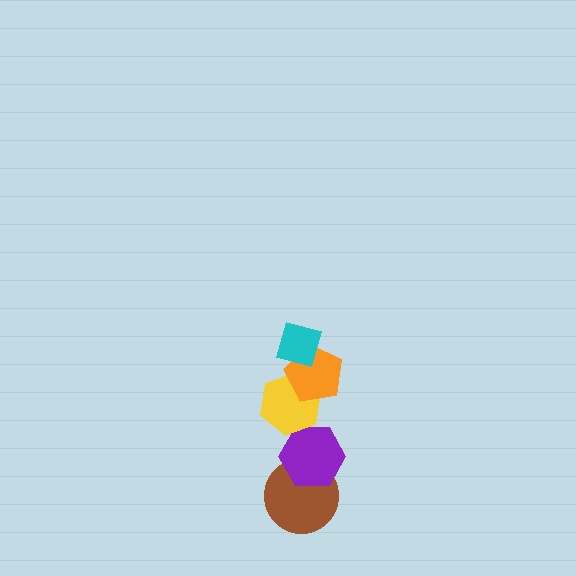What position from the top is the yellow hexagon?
The yellow hexagon is 3rd from the top.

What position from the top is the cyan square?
The cyan square is 1st from the top.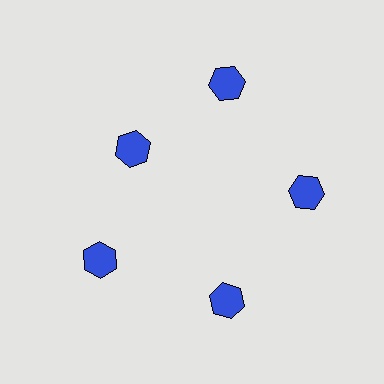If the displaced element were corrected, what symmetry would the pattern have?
It would have 5-fold rotational symmetry — the pattern would map onto itself every 72 degrees.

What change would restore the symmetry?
The symmetry would be restored by moving it outward, back onto the ring so that all 5 hexagons sit at equal angles and equal distance from the center.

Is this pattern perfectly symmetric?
No. The 5 blue hexagons are arranged in a ring, but one element near the 10 o'clock position is pulled inward toward the center, breaking the 5-fold rotational symmetry.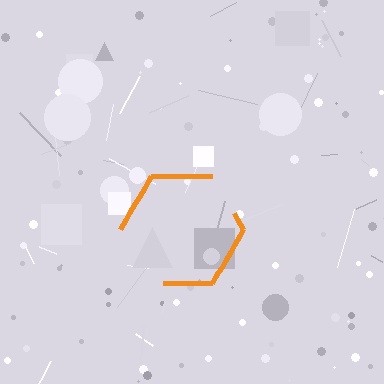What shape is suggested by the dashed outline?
The dashed outline suggests a hexagon.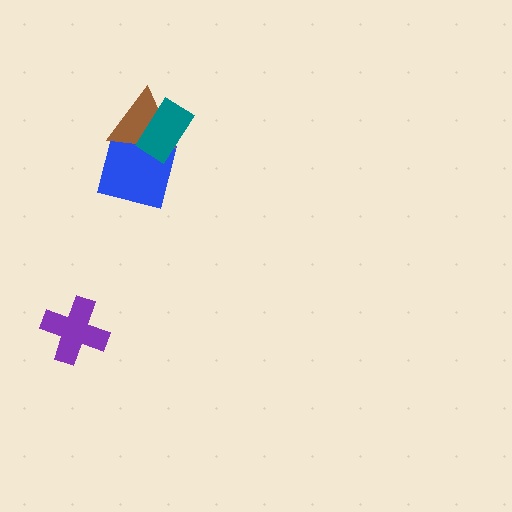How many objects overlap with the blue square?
2 objects overlap with the blue square.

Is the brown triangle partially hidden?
Yes, it is partially covered by another shape.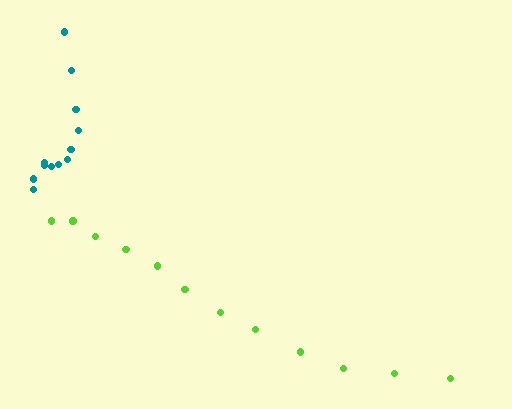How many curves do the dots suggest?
There are 2 distinct paths.